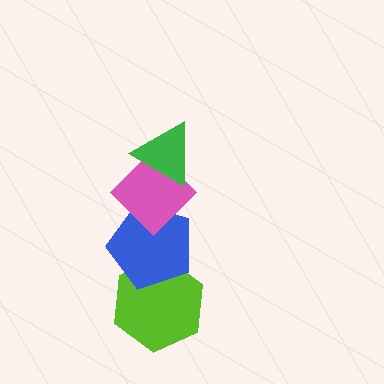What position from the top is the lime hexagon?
The lime hexagon is 4th from the top.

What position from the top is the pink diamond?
The pink diamond is 2nd from the top.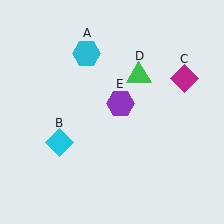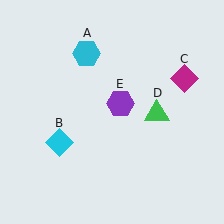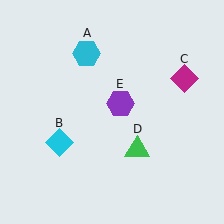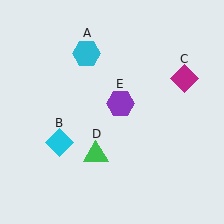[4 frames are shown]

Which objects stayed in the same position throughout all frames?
Cyan hexagon (object A) and cyan diamond (object B) and magenta diamond (object C) and purple hexagon (object E) remained stationary.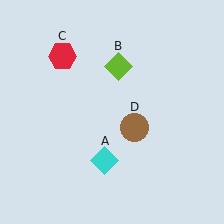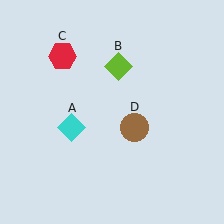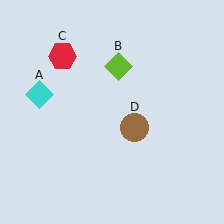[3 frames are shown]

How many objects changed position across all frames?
1 object changed position: cyan diamond (object A).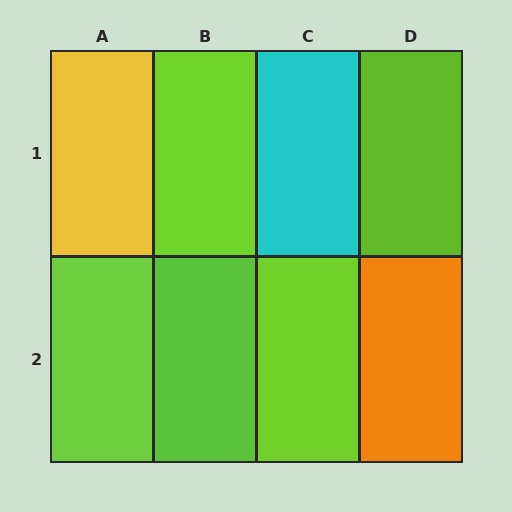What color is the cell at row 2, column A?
Lime.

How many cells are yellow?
1 cell is yellow.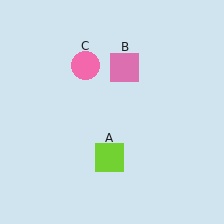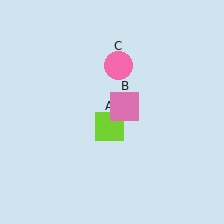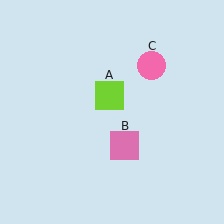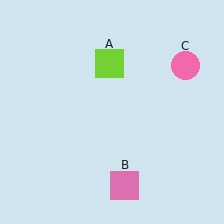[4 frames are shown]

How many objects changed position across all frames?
3 objects changed position: lime square (object A), pink square (object B), pink circle (object C).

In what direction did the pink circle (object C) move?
The pink circle (object C) moved right.